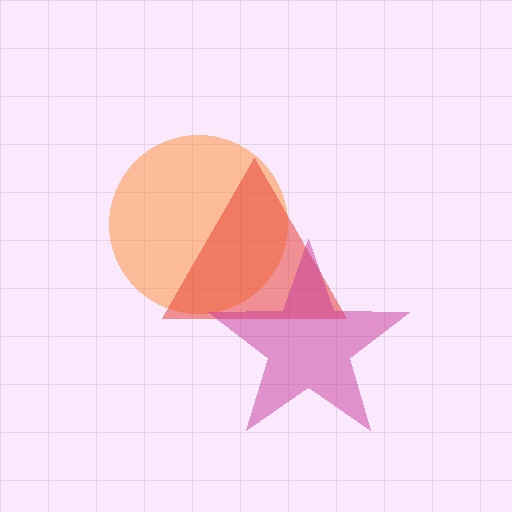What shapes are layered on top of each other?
The layered shapes are: an orange circle, a red triangle, a magenta star.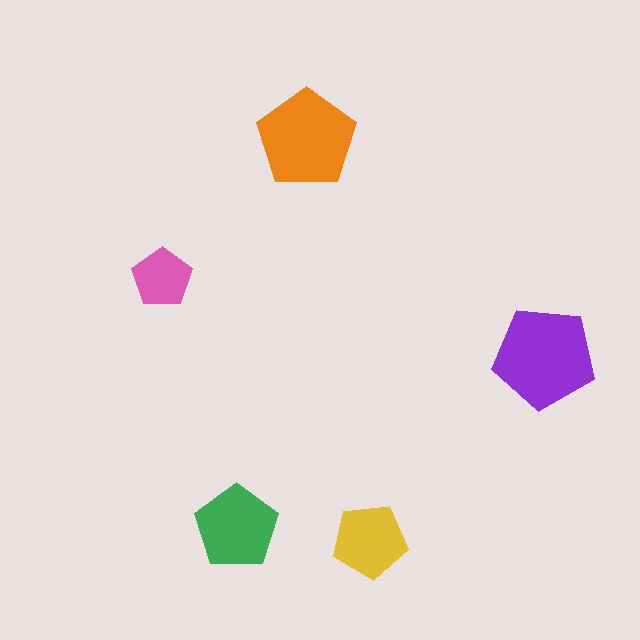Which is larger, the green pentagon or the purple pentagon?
The purple one.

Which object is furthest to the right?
The purple pentagon is rightmost.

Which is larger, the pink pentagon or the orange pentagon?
The orange one.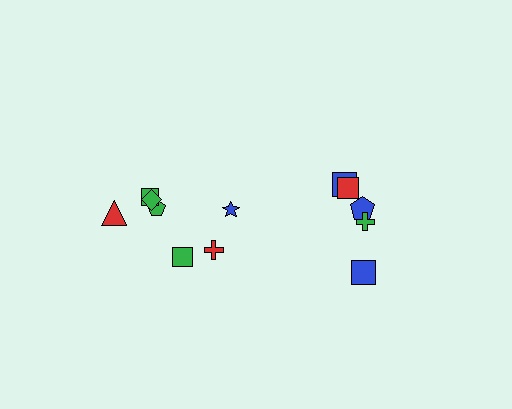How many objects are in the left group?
There are 7 objects.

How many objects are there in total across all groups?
There are 12 objects.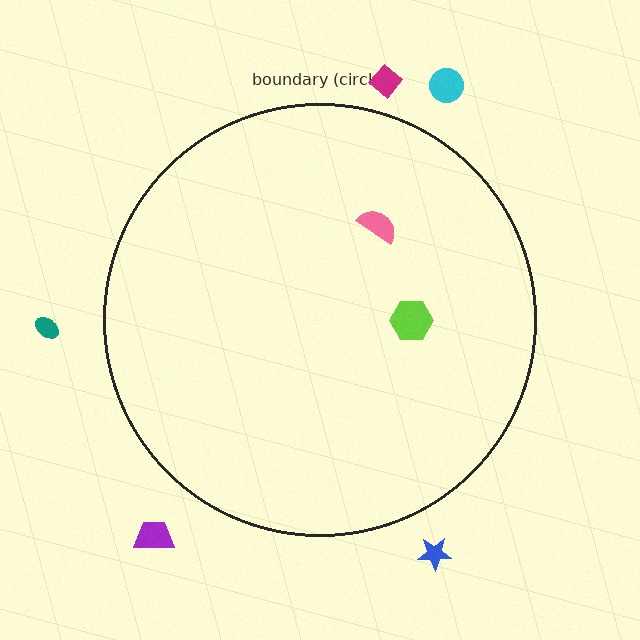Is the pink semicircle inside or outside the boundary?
Inside.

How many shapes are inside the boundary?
2 inside, 5 outside.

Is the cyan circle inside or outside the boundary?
Outside.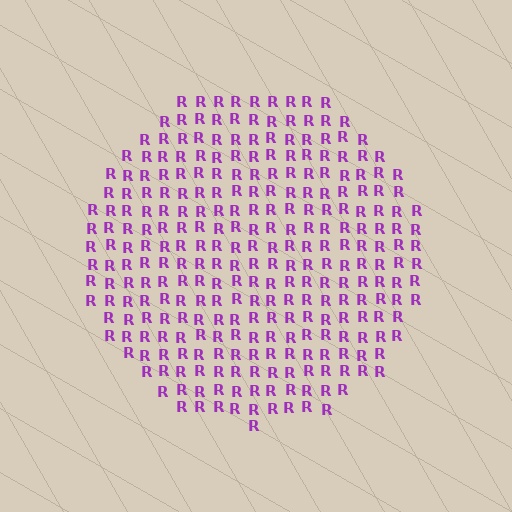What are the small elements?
The small elements are letter R's.